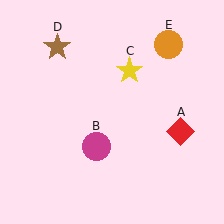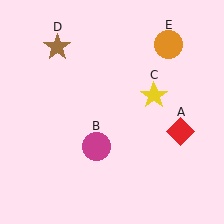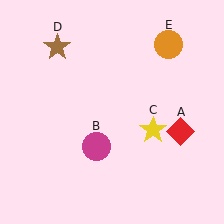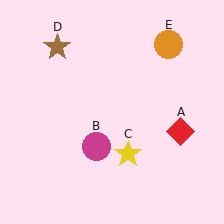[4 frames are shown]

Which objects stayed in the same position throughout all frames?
Red diamond (object A) and magenta circle (object B) and brown star (object D) and orange circle (object E) remained stationary.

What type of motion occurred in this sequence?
The yellow star (object C) rotated clockwise around the center of the scene.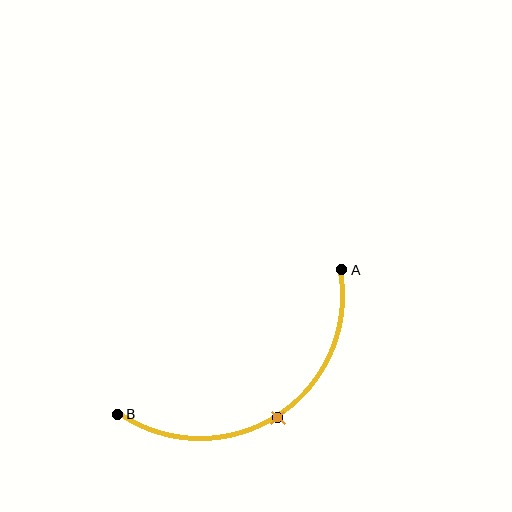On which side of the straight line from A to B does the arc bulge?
The arc bulges below the straight line connecting A and B.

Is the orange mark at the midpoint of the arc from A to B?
Yes. The orange mark lies on the arc at equal arc-length from both A and B — it is the arc midpoint.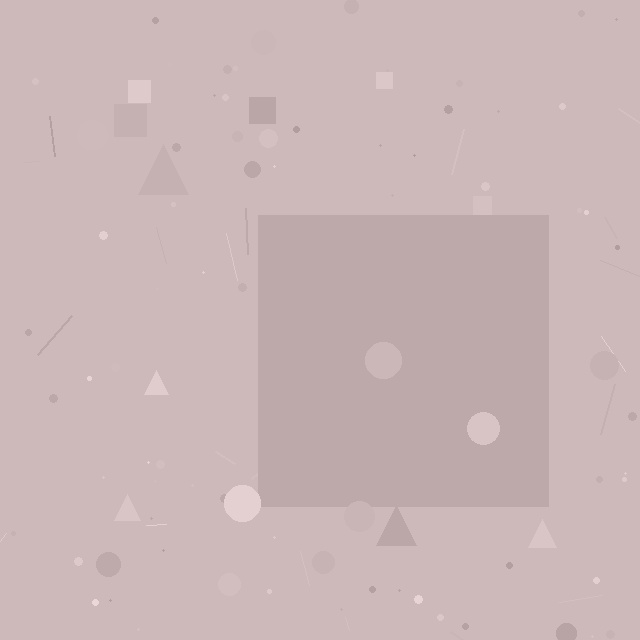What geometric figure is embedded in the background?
A square is embedded in the background.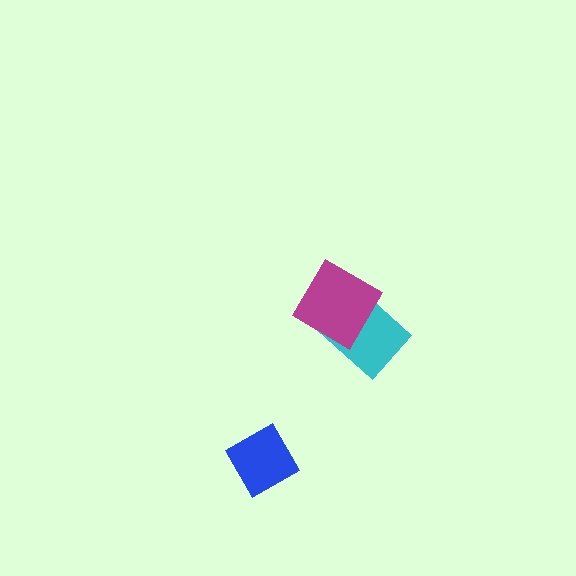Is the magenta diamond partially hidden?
No, no other shape covers it.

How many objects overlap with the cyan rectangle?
1 object overlaps with the cyan rectangle.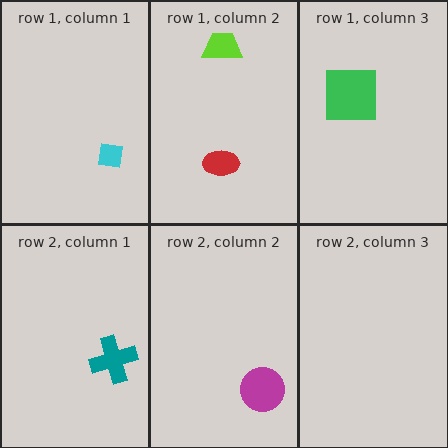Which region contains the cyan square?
The row 1, column 1 region.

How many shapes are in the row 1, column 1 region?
1.